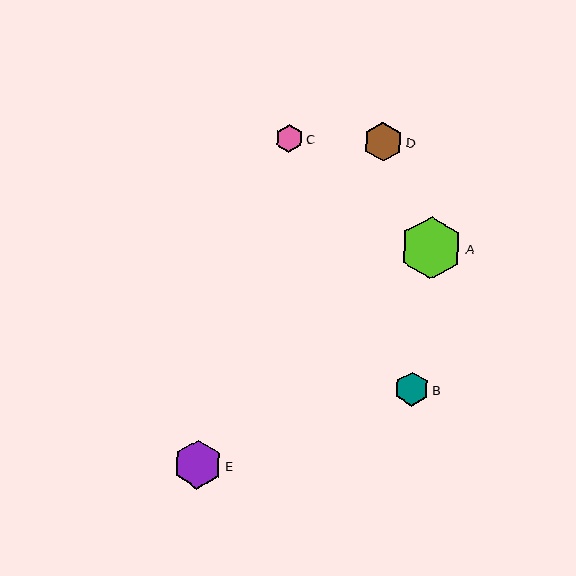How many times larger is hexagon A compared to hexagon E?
Hexagon A is approximately 1.3 times the size of hexagon E.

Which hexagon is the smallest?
Hexagon C is the smallest with a size of approximately 27 pixels.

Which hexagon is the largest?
Hexagon A is the largest with a size of approximately 62 pixels.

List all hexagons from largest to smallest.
From largest to smallest: A, E, D, B, C.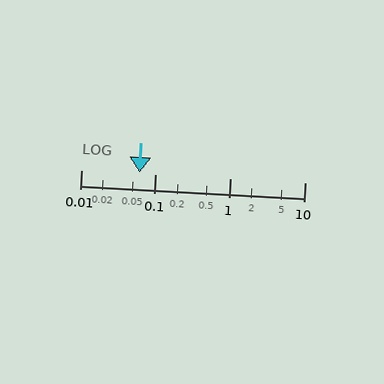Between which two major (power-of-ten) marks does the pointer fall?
The pointer is between 0.01 and 0.1.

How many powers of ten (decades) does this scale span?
The scale spans 3 decades, from 0.01 to 10.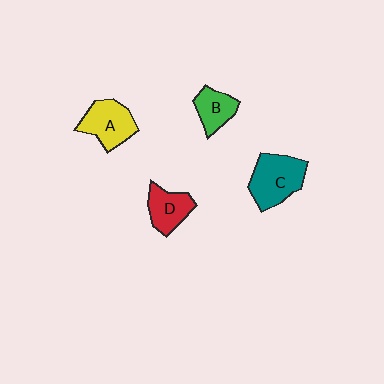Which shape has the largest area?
Shape C (teal).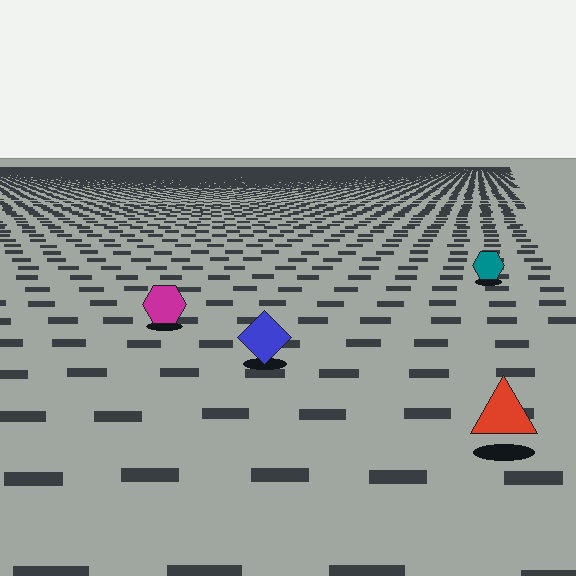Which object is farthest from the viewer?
The teal hexagon is farthest from the viewer. It appears smaller and the ground texture around it is denser.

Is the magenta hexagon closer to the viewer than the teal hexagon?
Yes. The magenta hexagon is closer — you can tell from the texture gradient: the ground texture is coarser near it.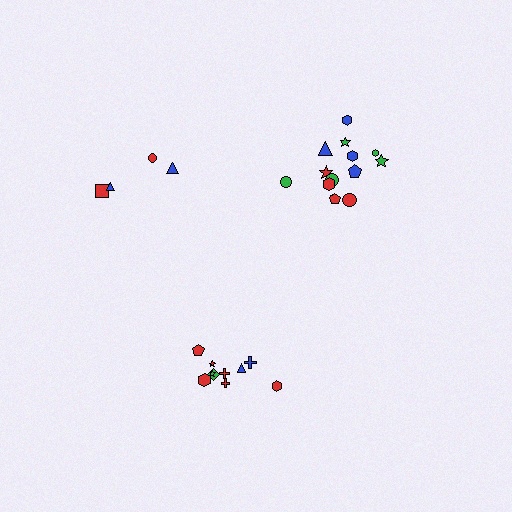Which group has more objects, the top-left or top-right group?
The top-right group.